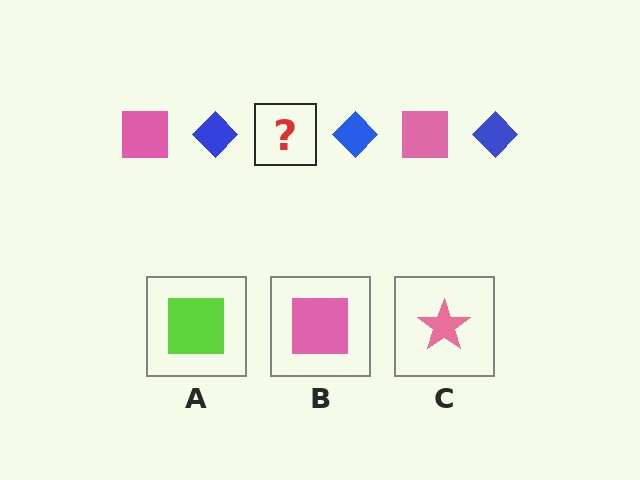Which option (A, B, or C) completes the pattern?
B.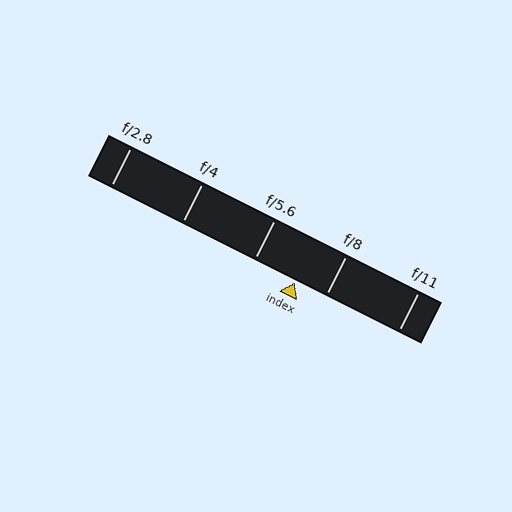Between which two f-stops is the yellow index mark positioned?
The index mark is between f/5.6 and f/8.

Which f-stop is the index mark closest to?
The index mark is closest to f/8.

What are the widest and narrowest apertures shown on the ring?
The widest aperture shown is f/2.8 and the narrowest is f/11.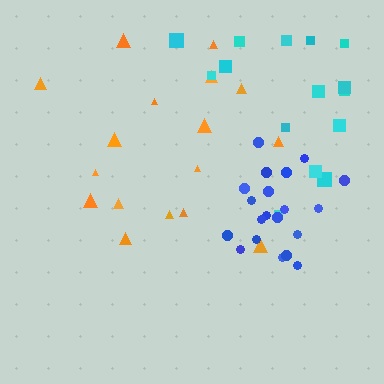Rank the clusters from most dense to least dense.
blue, orange, cyan.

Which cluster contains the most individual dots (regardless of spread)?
Blue (20).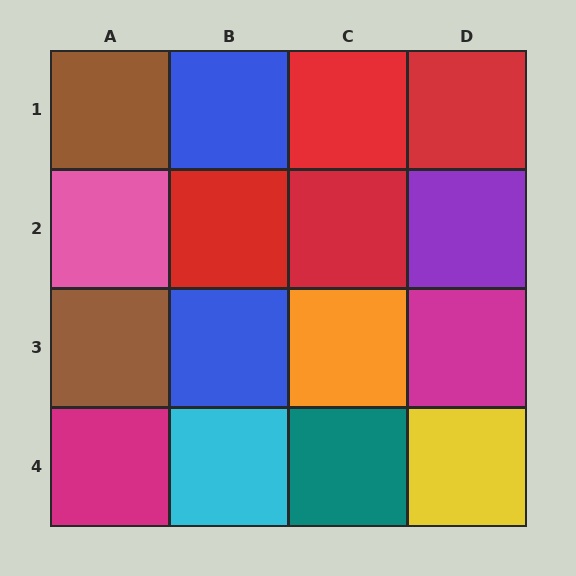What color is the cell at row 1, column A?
Brown.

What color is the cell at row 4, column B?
Cyan.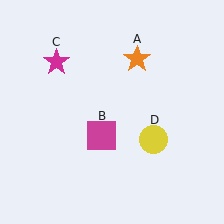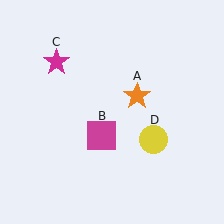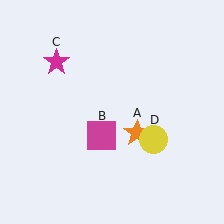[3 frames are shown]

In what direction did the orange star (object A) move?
The orange star (object A) moved down.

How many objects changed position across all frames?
1 object changed position: orange star (object A).